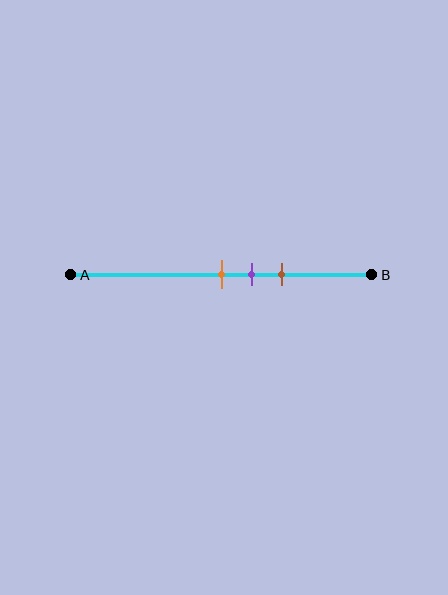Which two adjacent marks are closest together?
The orange and purple marks are the closest adjacent pair.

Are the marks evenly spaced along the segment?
Yes, the marks are approximately evenly spaced.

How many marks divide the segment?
There are 3 marks dividing the segment.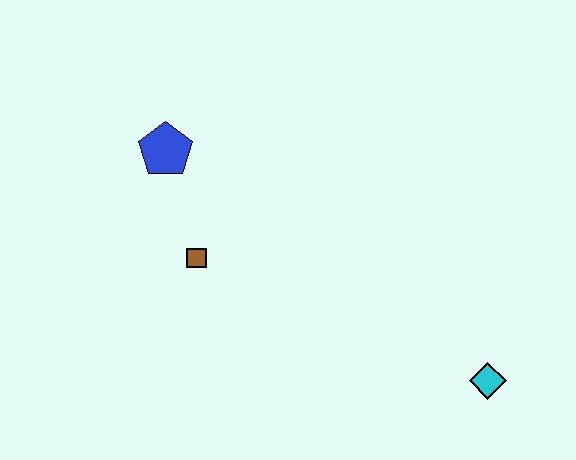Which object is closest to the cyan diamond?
The brown square is closest to the cyan diamond.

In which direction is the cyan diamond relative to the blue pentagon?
The cyan diamond is to the right of the blue pentagon.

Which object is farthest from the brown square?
The cyan diamond is farthest from the brown square.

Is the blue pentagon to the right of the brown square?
No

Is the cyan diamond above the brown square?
No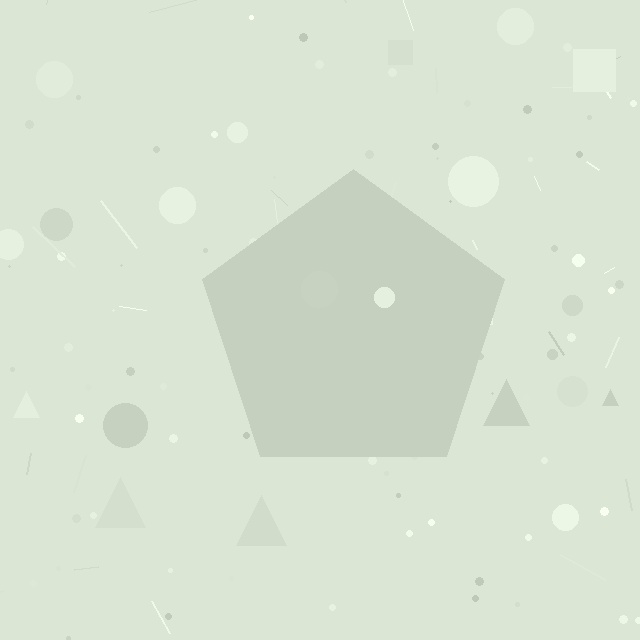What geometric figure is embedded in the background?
A pentagon is embedded in the background.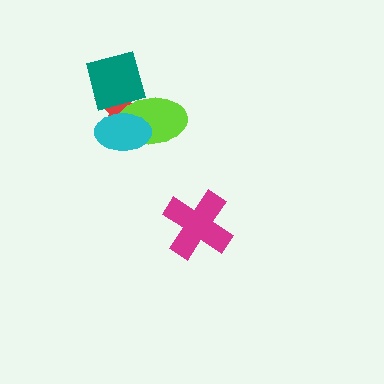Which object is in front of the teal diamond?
The cyan ellipse is in front of the teal diamond.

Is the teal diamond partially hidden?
Yes, it is partially covered by another shape.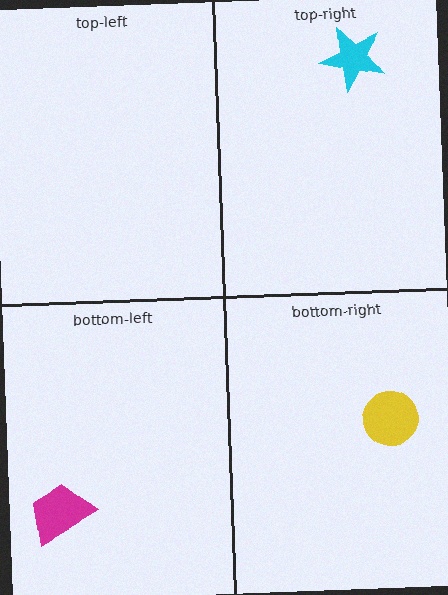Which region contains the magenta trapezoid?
The bottom-left region.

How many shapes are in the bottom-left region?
1.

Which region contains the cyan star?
The top-right region.